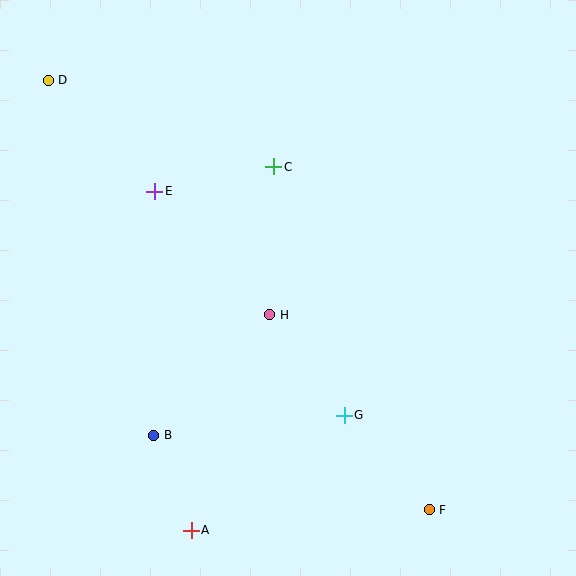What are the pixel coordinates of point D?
Point D is at (48, 80).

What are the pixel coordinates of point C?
Point C is at (274, 167).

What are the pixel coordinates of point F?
Point F is at (429, 510).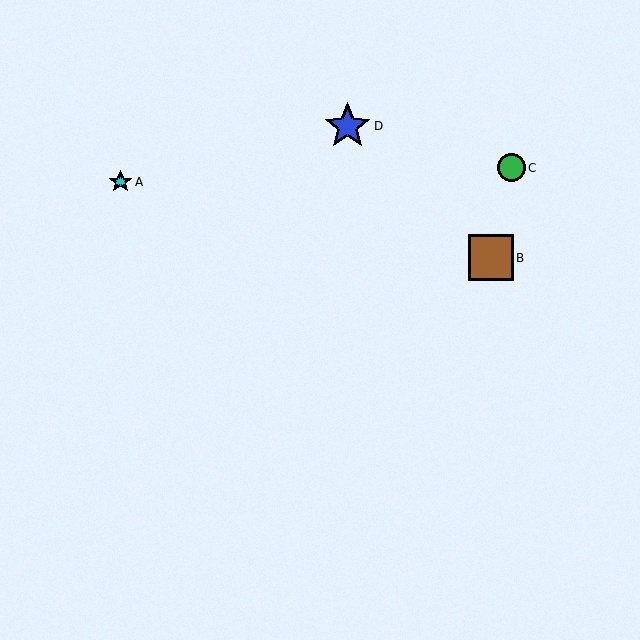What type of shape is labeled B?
Shape B is a brown square.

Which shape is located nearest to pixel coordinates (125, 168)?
The cyan star (labeled A) at (120, 182) is nearest to that location.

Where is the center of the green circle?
The center of the green circle is at (511, 168).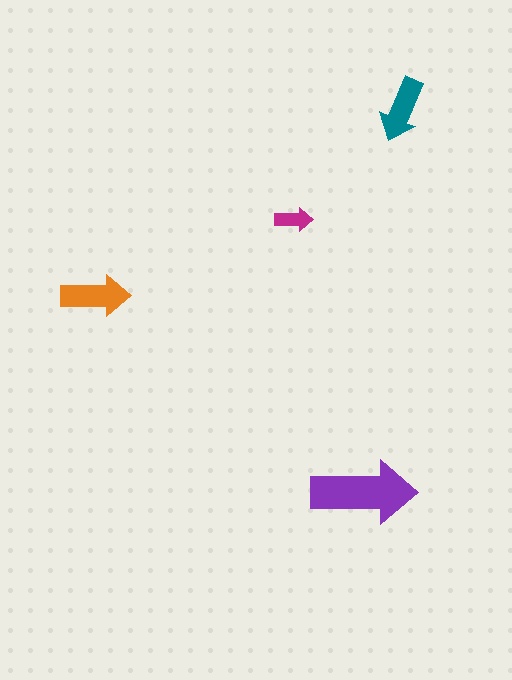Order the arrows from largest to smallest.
the purple one, the orange one, the teal one, the magenta one.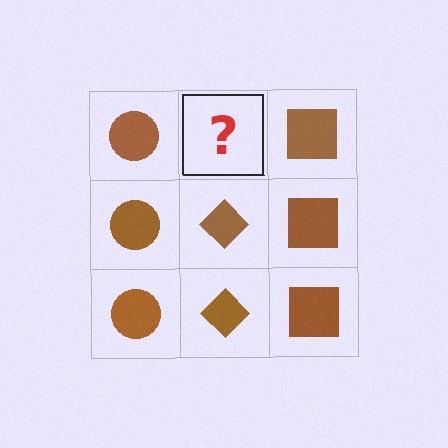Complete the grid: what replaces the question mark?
The question mark should be replaced with a brown diamond.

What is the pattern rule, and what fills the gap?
The rule is that each column has a consistent shape. The gap should be filled with a brown diamond.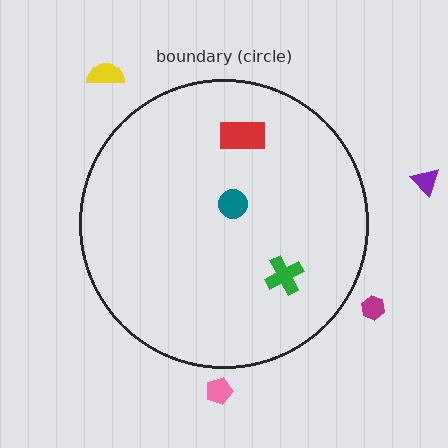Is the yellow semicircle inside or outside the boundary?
Outside.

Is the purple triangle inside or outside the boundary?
Outside.